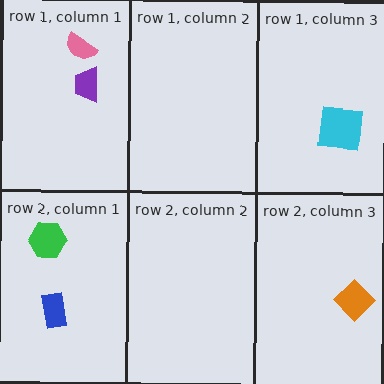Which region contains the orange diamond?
The row 2, column 3 region.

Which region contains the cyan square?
The row 1, column 3 region.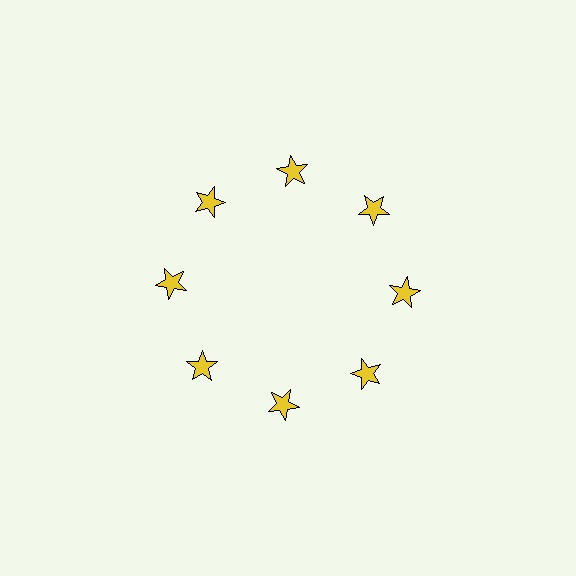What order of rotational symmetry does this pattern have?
This pattern has 8-fold rotational symmetry.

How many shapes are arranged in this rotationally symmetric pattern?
There are 8 shapes, arranged in 8 groups of 1.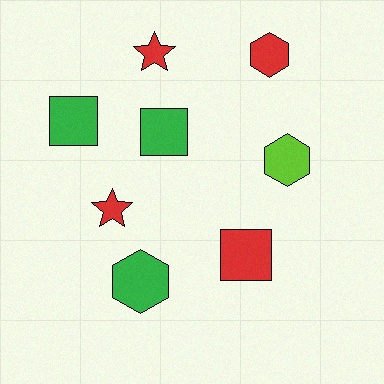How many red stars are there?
There are 2 red stars.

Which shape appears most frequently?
Hexagon, with 3 objects.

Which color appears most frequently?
Red, with 4 objects.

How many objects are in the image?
There are 8 objects.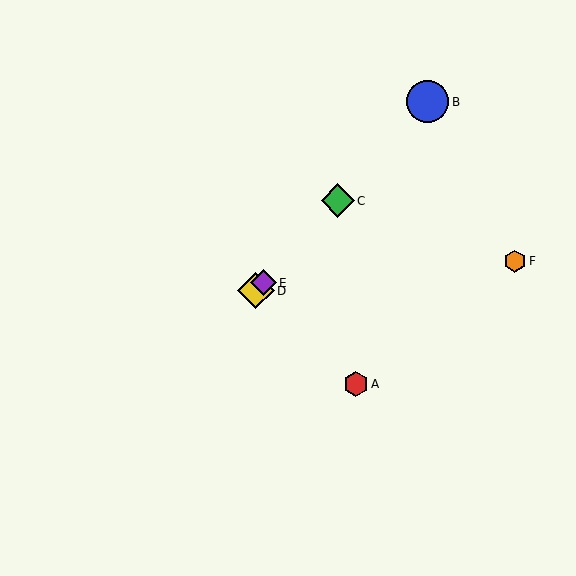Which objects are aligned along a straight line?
Objects B, C, D, E are aligned along a straight line.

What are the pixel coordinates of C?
Object C is at (338, 201).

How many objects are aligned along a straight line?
4 objects (B, C, D, E) are aligned along a straight line.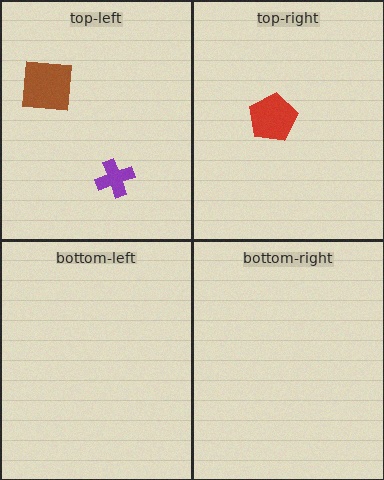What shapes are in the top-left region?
The brown square, the purple cross.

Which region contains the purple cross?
The top-left region.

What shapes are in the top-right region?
The red pentagon.